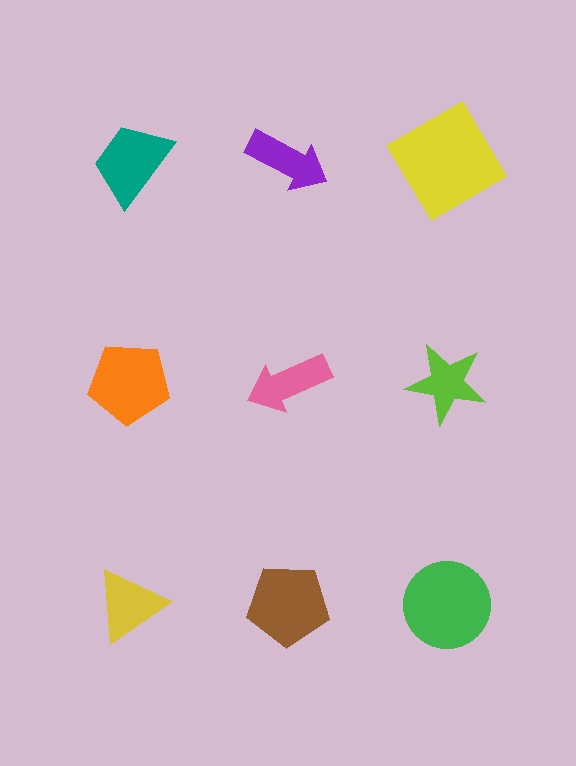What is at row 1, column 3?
A yellow diamond.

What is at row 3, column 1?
A yellow triangle.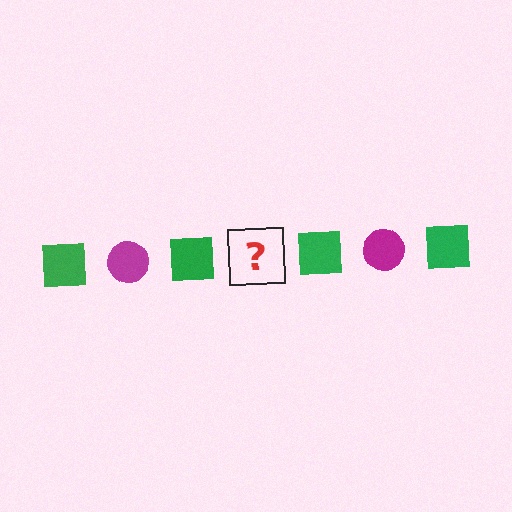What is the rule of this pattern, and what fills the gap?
The rule is that the pattern alternates between green square and magenta circle. The gap should be filled with a magenta circle.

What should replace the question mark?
The question mark should be replaced with a magenta circle.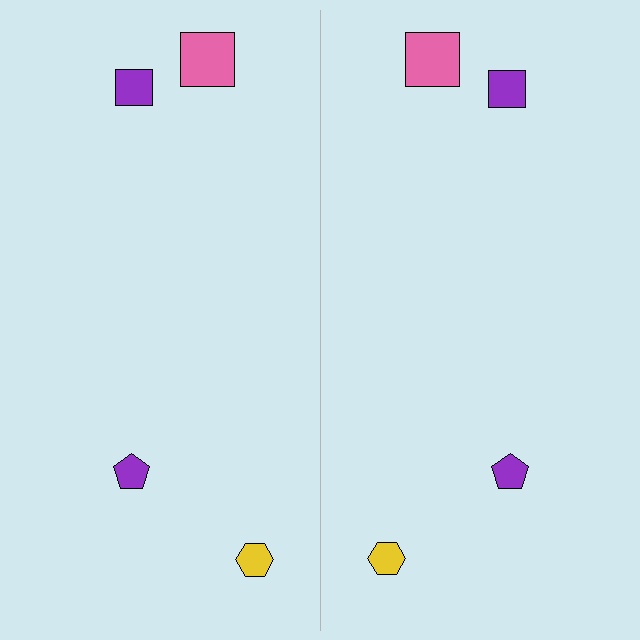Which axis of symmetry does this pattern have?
The pattern has a vertical axis of symmetry running through the center of the image.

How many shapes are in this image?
There are 8 shapes in this image.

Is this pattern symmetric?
Yes, this pattern has bilateral (reflection) symmetry.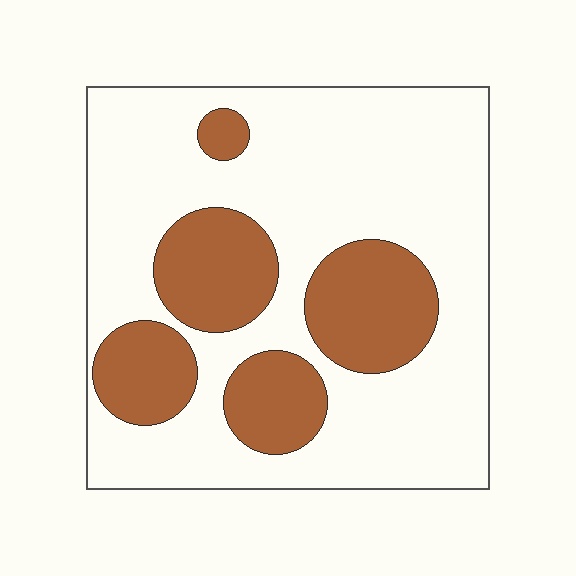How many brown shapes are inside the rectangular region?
5.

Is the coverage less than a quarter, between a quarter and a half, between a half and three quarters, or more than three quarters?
Between a quarter and a half.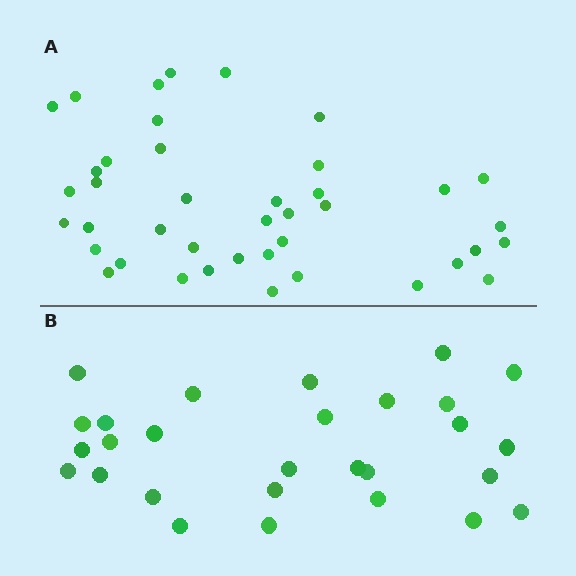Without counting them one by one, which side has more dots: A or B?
Region A (the top region) has more dots.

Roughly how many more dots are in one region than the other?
Region A has approximately 15 more dots than region B.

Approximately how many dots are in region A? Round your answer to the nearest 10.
About 40 dots. (The exact count is 41, which rounds to 40.)